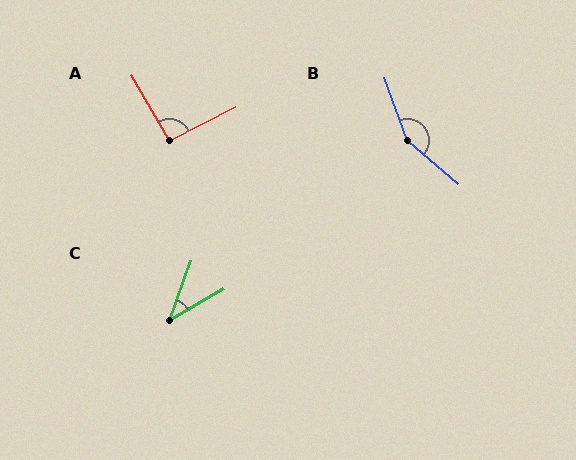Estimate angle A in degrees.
Approximately 94 degrees.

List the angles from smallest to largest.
C (40°), A (94°), B (150°).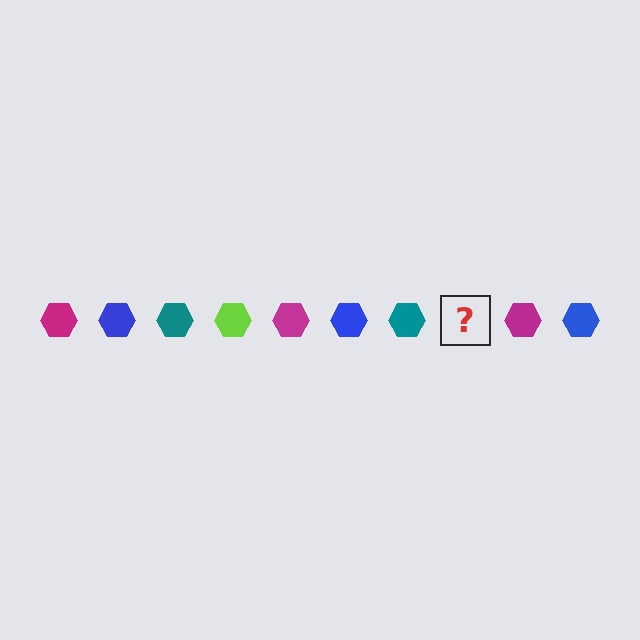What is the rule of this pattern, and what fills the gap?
The rule is that the pattern cycles through magenta, blue, teal, lime hexagons. The gap should be filled with a lime hexagon.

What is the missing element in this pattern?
The missing element is a lime hexagon.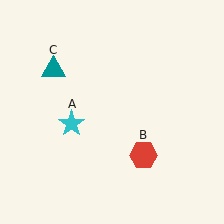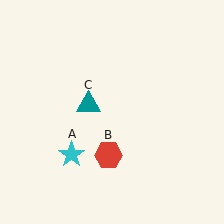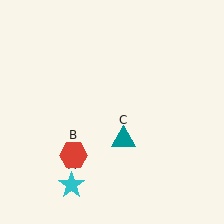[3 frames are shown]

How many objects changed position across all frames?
3 objects changed position: cyan star (object A), red hexagon (object B), teal triangle (object C).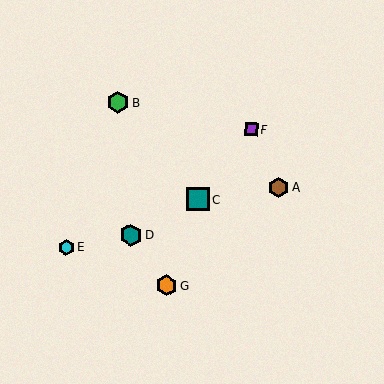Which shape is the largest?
The teal square (labeled C) is the largest.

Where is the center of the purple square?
The center of the purple square is at (251, 130).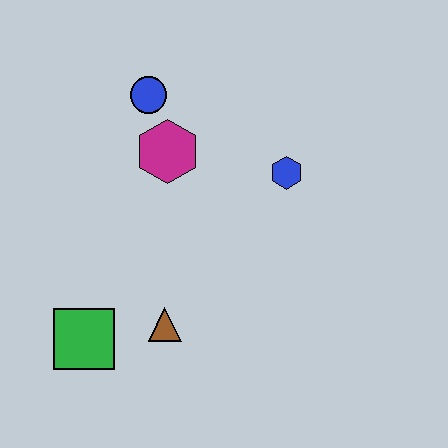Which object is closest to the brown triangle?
The green square is closest to the brown triangle.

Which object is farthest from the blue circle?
The green square is farthest from the blue circle.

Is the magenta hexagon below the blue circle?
Yes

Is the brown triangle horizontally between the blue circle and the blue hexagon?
Yes